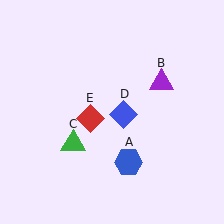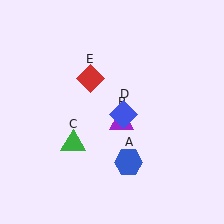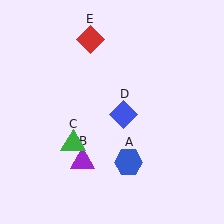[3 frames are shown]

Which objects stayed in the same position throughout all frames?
Blue hexagon (object A) and green triangle (object C) and blue diamond (object D) remained stationary.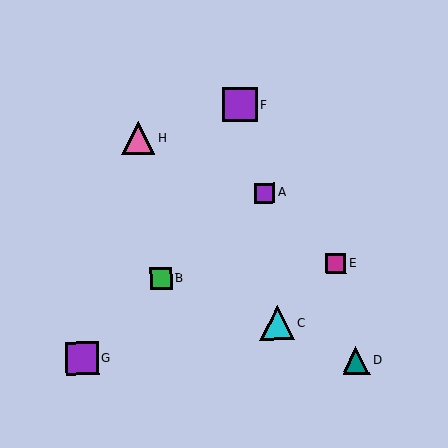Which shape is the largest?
The cyan triangle (labeled C) is the largest.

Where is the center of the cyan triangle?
The center of the cyan triangle is at (277, 323).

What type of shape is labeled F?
Shape F is a purple square.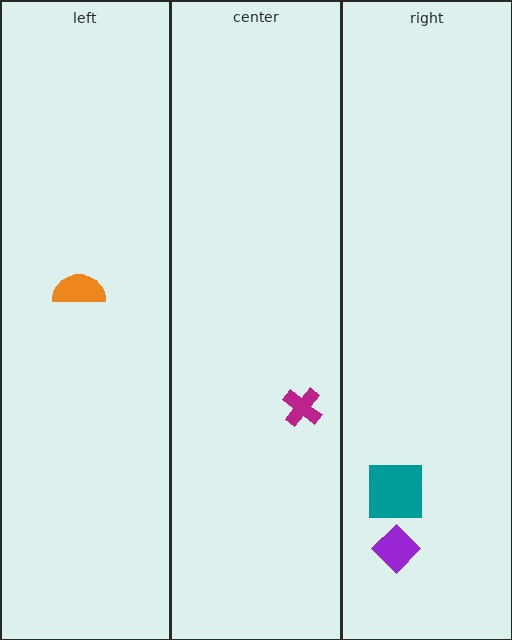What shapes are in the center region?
The magenta cross.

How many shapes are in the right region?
2.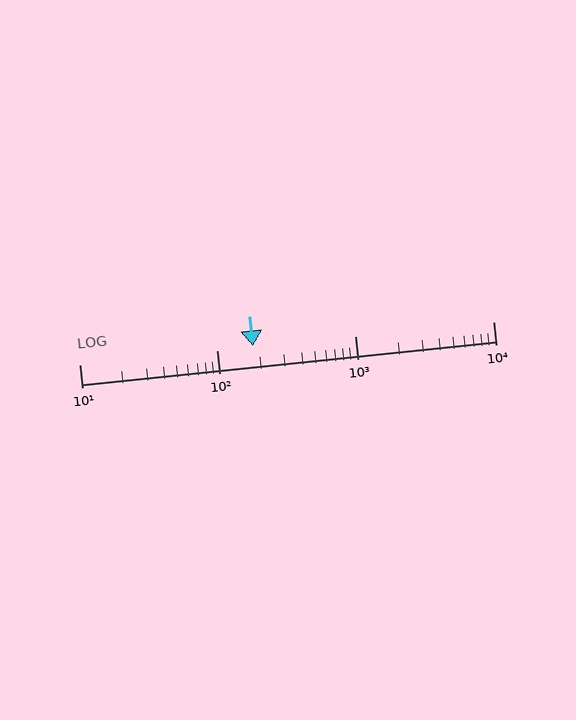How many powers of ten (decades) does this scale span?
The scale spans 3 decades, from 10 to 10000.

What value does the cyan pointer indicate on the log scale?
The pointer indicates approximately 180.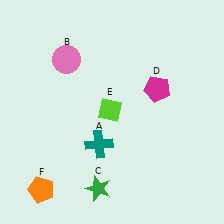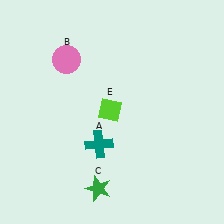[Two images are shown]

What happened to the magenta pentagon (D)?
The magenta pentagon (D) was removed in Image 2. It was in the top-right area of Image 1.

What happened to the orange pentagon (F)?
The orange pentagon (F) was removed in Image 2. It was in the bottom-left area of Image 1.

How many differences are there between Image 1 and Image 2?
There are 2 differences between the two images.